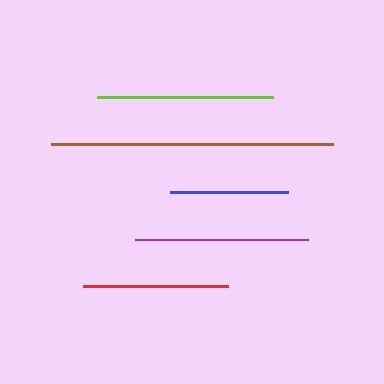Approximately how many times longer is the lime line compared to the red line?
The lime line is approximately 1.2 times the length of the red line.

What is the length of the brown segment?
The brown segment is approximately 283 pixels long.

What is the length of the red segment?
The red segment is approximately 146 pixels long.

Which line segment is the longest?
The brown line is the longest at approximately 283 pixels.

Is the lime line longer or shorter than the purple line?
The lime line is longer than the purple line.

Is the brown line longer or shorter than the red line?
The brown line is longer than the red line.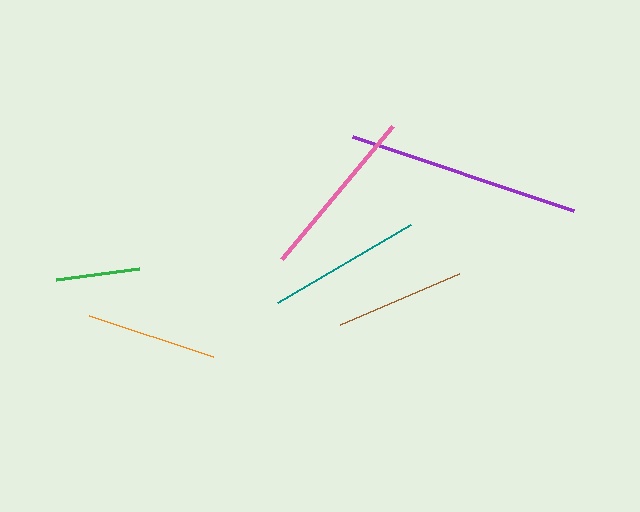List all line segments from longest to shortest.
From longest to shortest: purple, pink, teal, orange, brown, green.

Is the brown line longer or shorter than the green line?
The brown line is longer than the green line.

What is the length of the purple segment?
The purple segment is approximately 233 pixels long.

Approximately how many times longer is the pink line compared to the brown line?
The pink line is approximately 1.3 times the length of the brown line.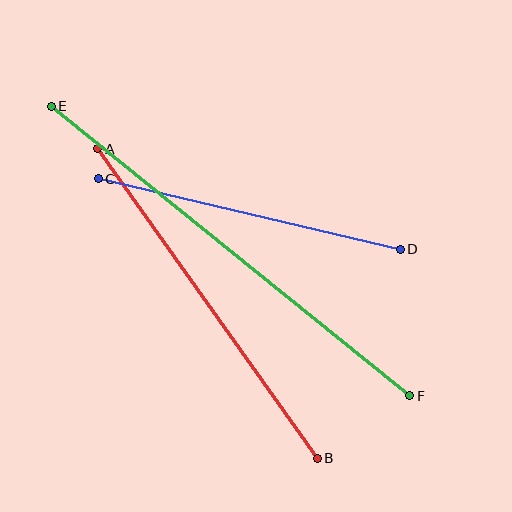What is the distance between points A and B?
The distance is approximately 380 pixels.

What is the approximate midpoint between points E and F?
The midpoint is at approximately (230, 251) pixels.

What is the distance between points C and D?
The distance is approximately 310 pixels.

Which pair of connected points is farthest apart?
Points E and F are farthest apart.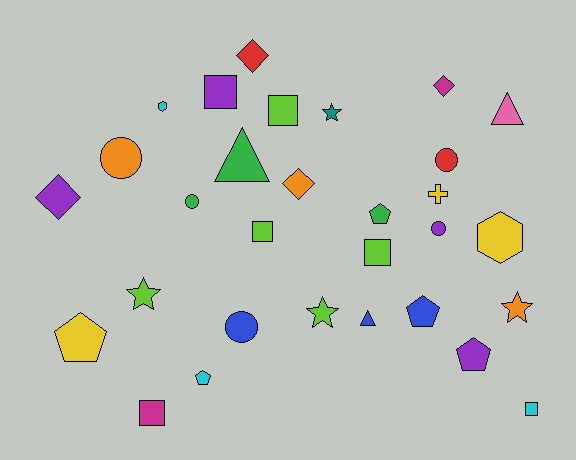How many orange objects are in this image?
There are 3 orange objects.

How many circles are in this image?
There are 5 circles.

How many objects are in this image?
There are 30 objects.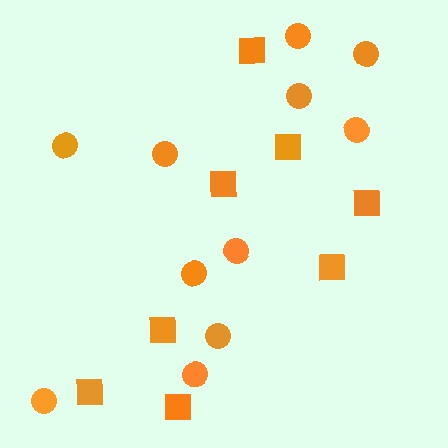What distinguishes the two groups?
There are 2 groups: one group of squares (8) and one group of circles (11).